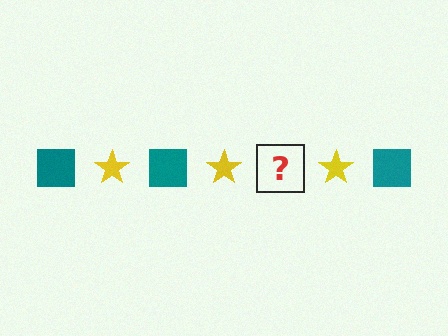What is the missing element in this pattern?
The missing element is a teal square.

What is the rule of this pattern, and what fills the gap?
The rule is that the pattern alternates between teal square and yellow star. The gap should be filled with a teal square.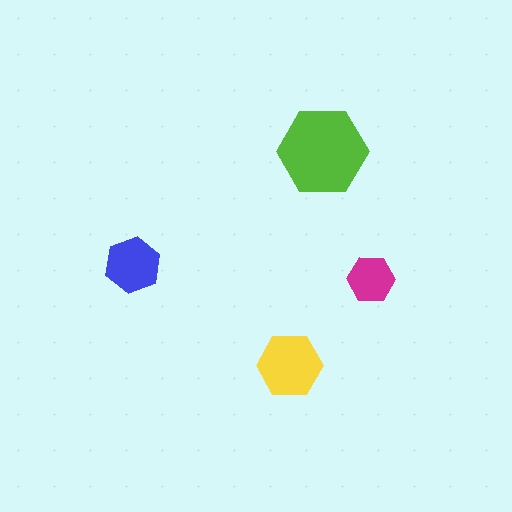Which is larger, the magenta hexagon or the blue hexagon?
The blue one.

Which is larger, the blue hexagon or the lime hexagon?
The lime one.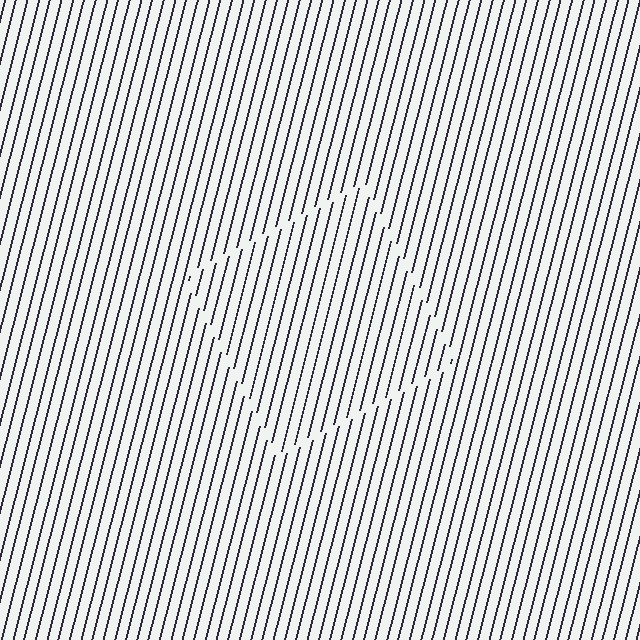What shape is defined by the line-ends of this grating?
An illusory square. The interior of the shape contains the same grating, shifted by half a period — the contour is defined by the phase discontinuity where line-ends from the inner and outer gratings abut.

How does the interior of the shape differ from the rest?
The interior of the shape contains the same grating, shifted by half a period — the contour is defined by the phase discontinuity where line-ends from the inner and outer gratings abut.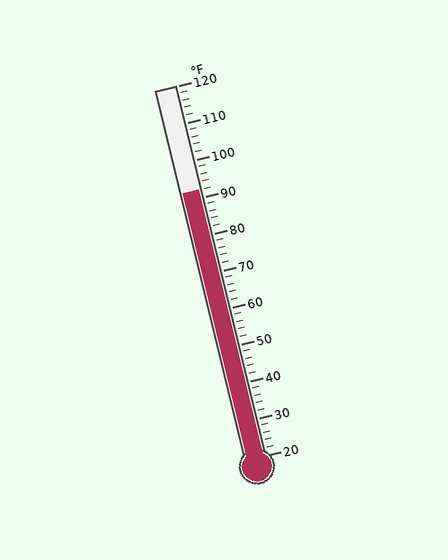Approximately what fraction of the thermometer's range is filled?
The thermometer is filled to approximately 70% of its range.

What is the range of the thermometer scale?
The thermometer scale ranges from 20°F to 120°F.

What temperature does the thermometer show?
The thermometer shows approximately 92°F.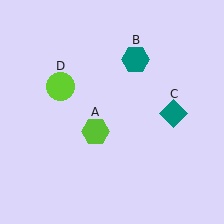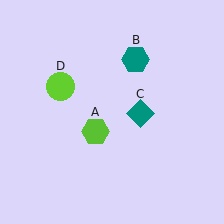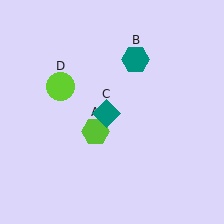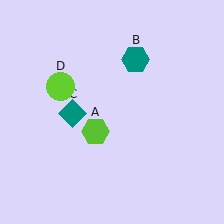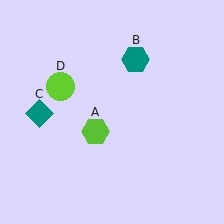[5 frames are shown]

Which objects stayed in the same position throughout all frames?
Lime hexagon (object A) and teal hexagon (object B) and lime circle (object D) remained stationary.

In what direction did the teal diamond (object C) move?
The teal diamond (object C) moved left.